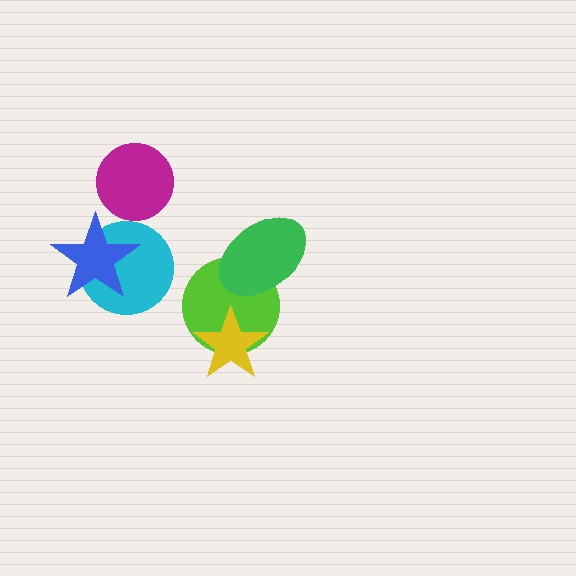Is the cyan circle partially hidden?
Yes, it is partially covered by another shape.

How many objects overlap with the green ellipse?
1 object overlaps with the green ellipse.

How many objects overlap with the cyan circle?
1 object overlaps with the cyan circle.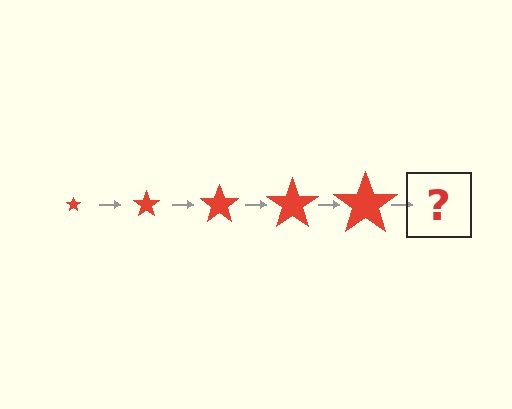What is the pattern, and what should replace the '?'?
The pattern is that the star gets progressively larger each step. The '?' should be a red star, larger than the previous one.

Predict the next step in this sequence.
The next step is a red star, larger than the previous one.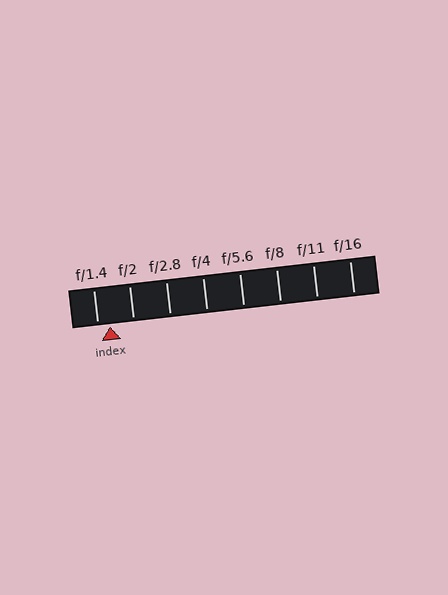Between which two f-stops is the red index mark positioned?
The index mark is between f/1.4 and f/2.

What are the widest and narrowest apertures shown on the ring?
The widest aperture shown is f/1.4 and the narrowest is f/16.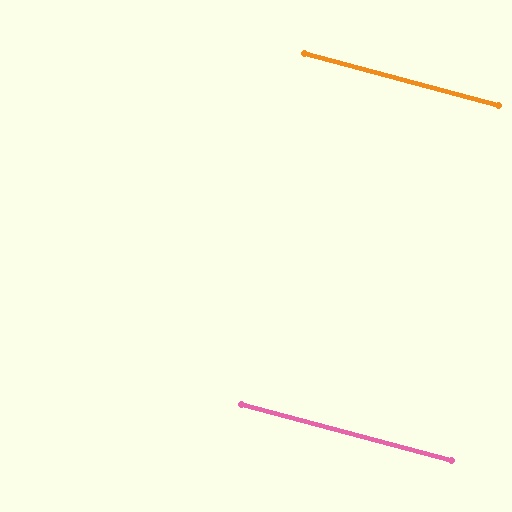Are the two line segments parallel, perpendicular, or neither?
Parallel — their directions differ by only 0.0°.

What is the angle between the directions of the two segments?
Approximately 0 degrees.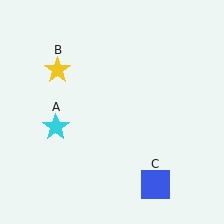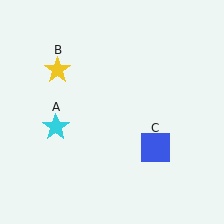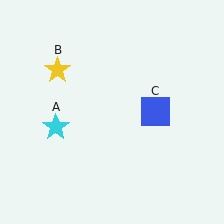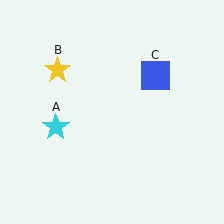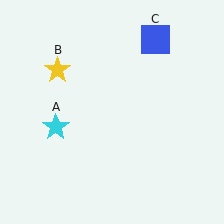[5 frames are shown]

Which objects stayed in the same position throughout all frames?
Cyan star (object A) and yellow star (object B) remained stationary.